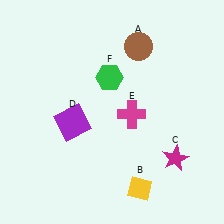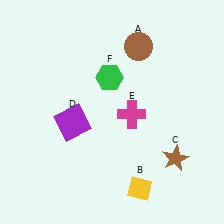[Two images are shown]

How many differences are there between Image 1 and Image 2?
There is 1 difference between the two images.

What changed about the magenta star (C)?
In Image 1, C is magenta. In Image 2, it changed to brown.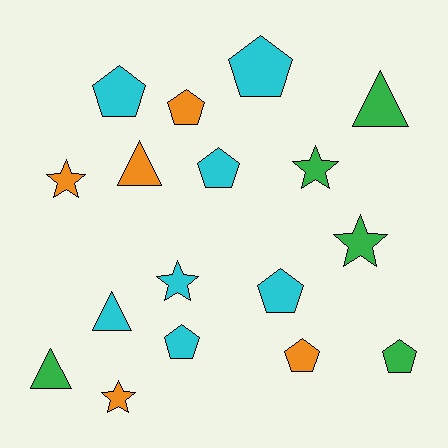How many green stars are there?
There are 2 green stars.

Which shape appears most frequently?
Pentagon, with 8 objects.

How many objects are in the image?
There are 17 objects.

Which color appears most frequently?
Cyan, with 7 objects.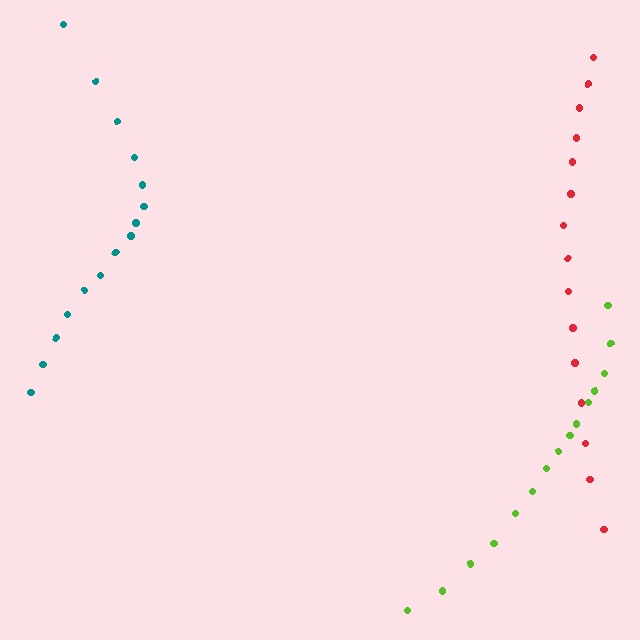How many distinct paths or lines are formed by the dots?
There are 3 distinct paths.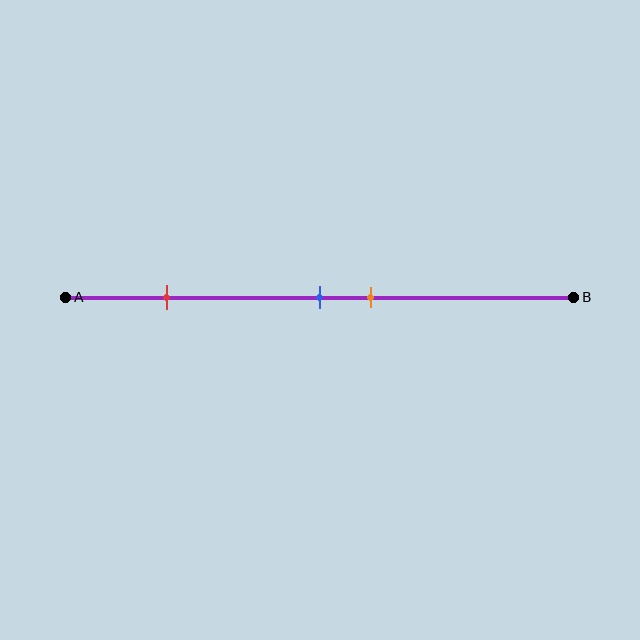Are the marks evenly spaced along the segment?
No, the marks are not evenly spaced.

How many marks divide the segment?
There are 3 marks dividing the segment.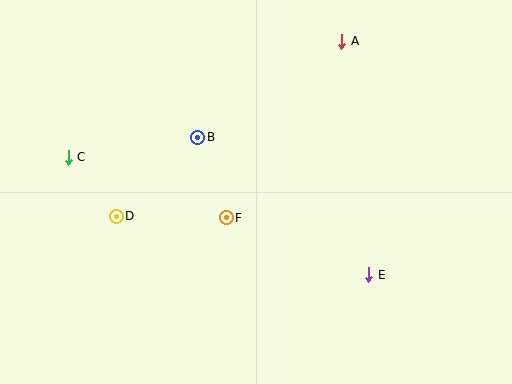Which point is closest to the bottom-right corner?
Point E is closest to the bottom-right corner.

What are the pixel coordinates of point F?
Point F is at (226, 218).